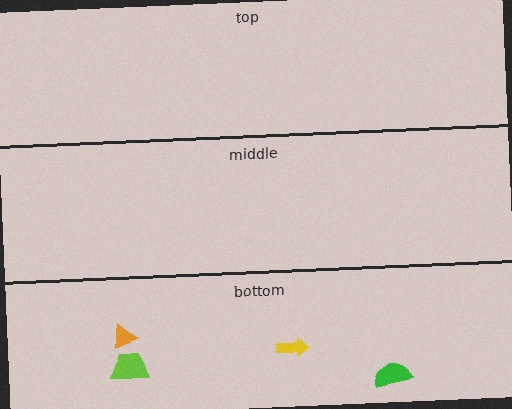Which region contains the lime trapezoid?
The bottom region.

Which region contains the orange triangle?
The bottom region.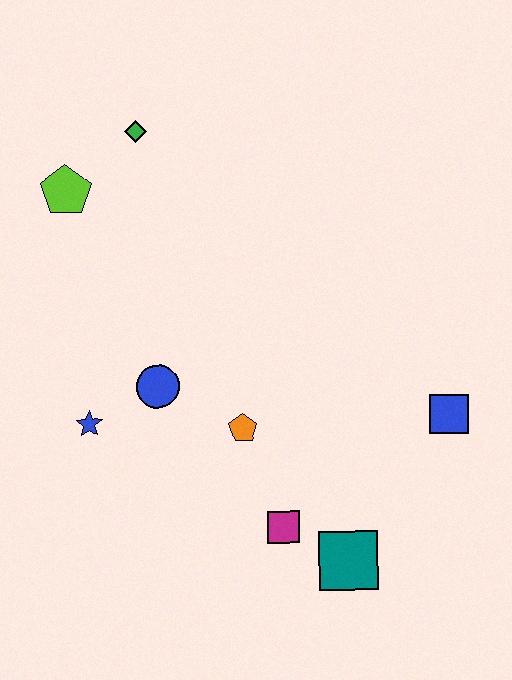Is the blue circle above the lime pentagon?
No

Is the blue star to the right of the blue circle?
No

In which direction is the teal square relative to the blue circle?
The teal square is to the right of the blue circle.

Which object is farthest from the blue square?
The lime pentagon is farthest from the blue square.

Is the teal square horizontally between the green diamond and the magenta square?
No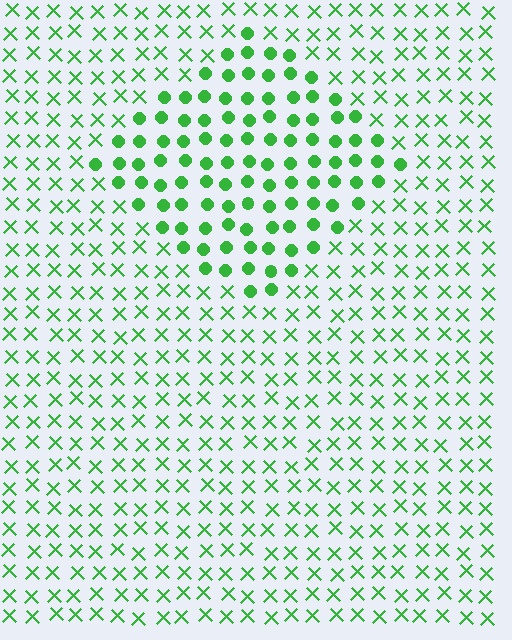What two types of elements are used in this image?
The image uses circles inside the diamond region and X marks outside it.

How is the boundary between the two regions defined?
The boundary is defined by a change in element shape: circles inside vs. X marks outside. All elements share the same color and spacing.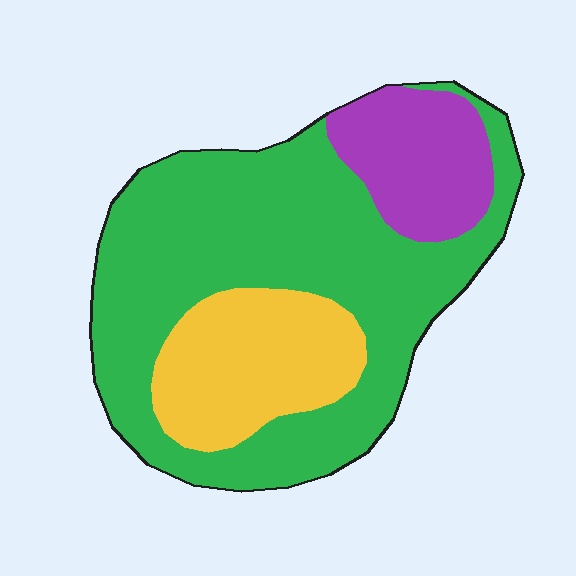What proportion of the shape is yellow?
Yellow covers about 20% of the shape.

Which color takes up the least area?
Purple, at roughly 15%.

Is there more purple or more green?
Green.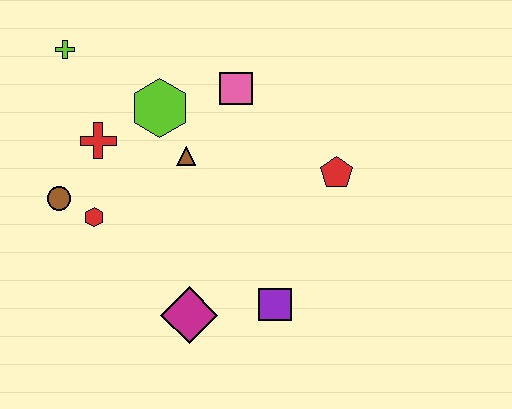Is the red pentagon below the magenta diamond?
No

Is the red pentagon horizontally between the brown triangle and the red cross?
No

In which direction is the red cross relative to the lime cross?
The red cross is below the lime cross.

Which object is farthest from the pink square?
The magenta diamond is farthest from the pink square.